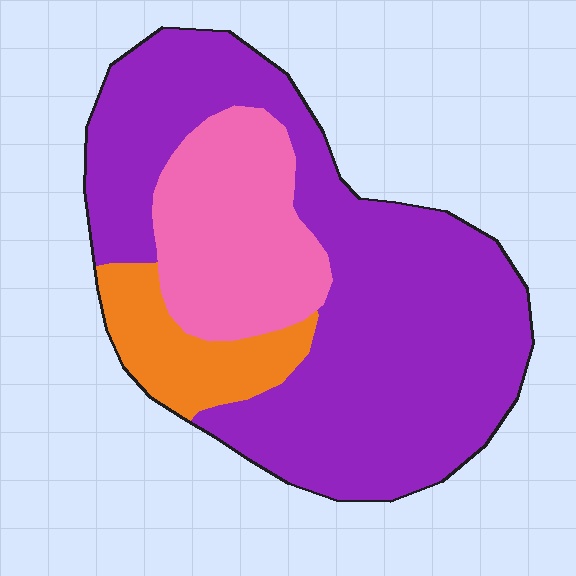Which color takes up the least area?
Orange, at roughly 10%.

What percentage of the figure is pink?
Pink covers about 20% of the figure.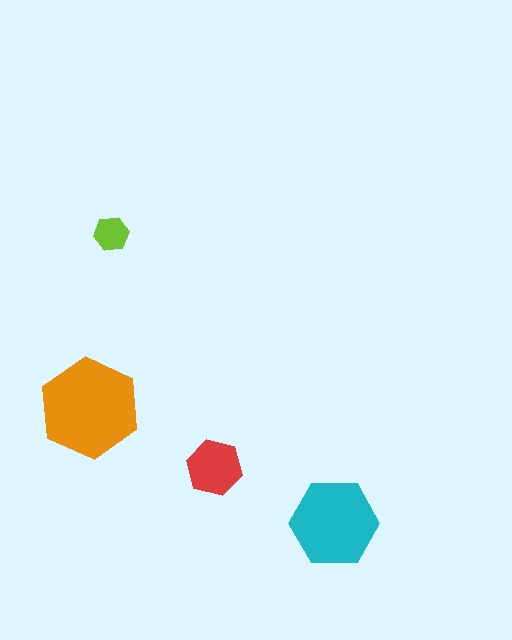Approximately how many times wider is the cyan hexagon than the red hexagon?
About 1.5 times wider.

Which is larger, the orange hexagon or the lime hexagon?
The orange one.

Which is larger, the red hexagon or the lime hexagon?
The red one.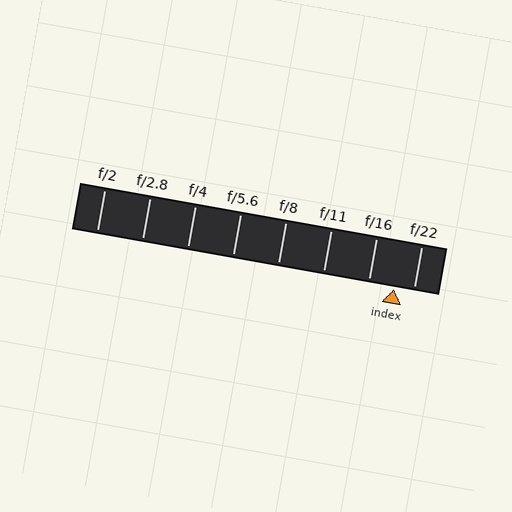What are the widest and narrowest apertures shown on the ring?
The widest aperture shown is f/2 and the narrowest is f/22.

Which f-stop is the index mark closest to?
The index mark is closest to f/22.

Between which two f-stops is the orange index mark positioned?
The index mark is between f/16 and f/22.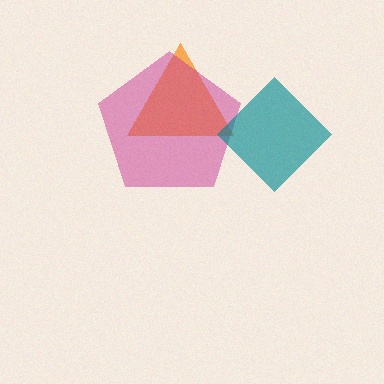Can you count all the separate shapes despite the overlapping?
Yes, there are 3 separate shapes.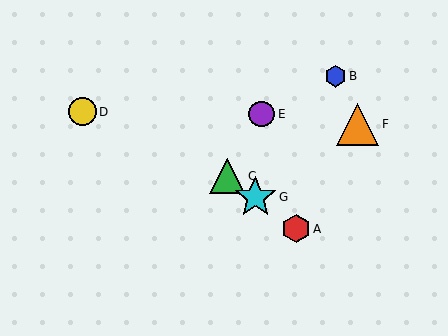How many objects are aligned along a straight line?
3 objects (A, C, G) are aligned along a straight line.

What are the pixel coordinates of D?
Object D is at (82, 112).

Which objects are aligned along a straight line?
Objects A, C, G are aligned along a straight line.